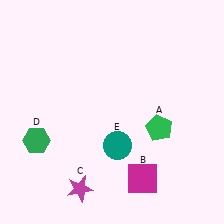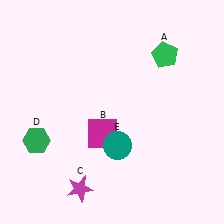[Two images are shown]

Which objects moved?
The objects that moved are: the green pentagon (A), the magenta square (B).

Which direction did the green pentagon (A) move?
The green pentagon (A) moved up.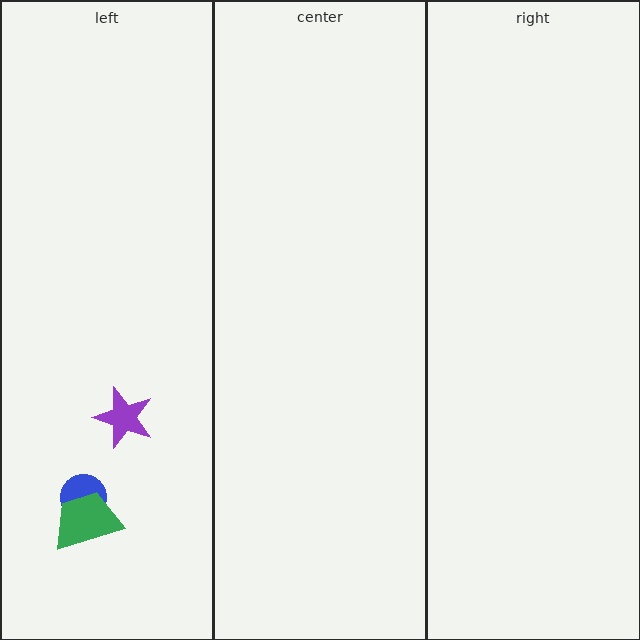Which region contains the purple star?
The left region.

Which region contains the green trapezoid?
The left region.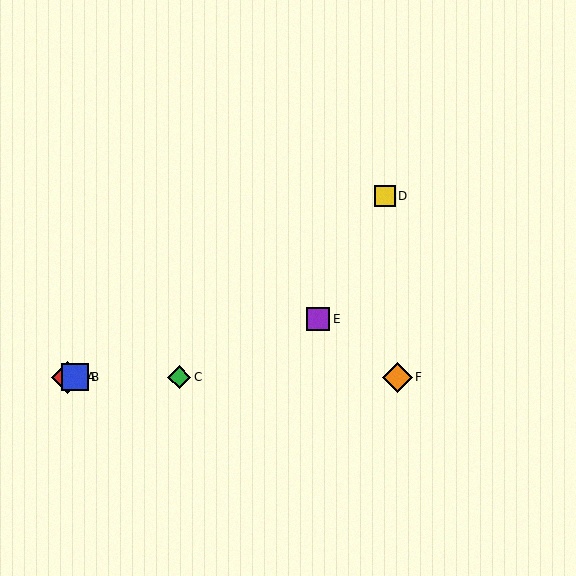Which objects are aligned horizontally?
Objects A, B, C, F are aligned horizontally.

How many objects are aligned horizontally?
4 objects (A, B, C, F) are aligned horizontally.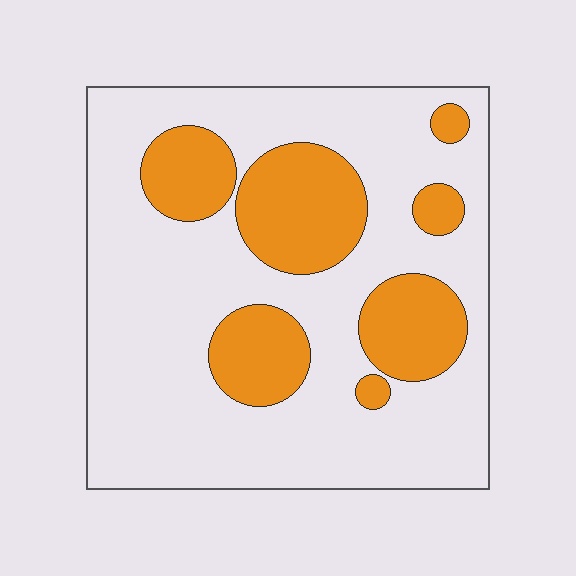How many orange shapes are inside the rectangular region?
7.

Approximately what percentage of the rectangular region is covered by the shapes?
Approximately 25%.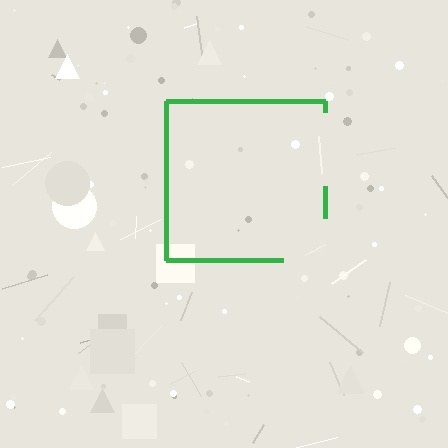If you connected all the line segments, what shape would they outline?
They would outline a square.